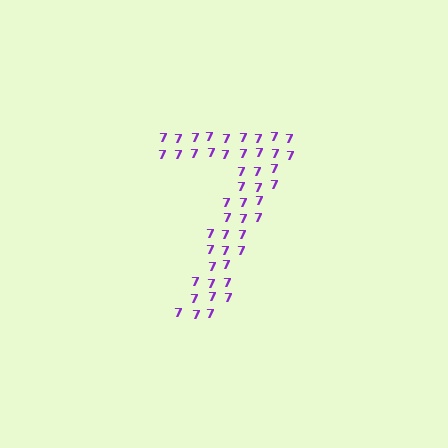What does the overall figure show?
The overall figure shows the digit 7.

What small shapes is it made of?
It is made of small digit 7's.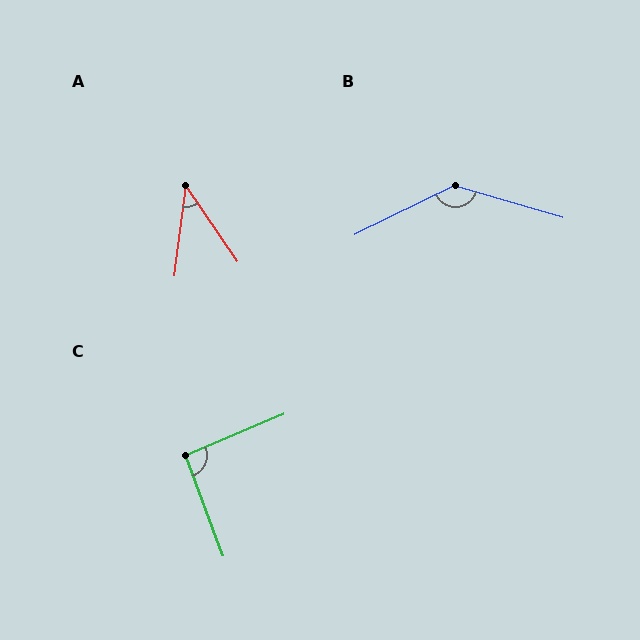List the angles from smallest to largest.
A (41°), C (93°), B (138°).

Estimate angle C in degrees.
Approximately 93 degrees.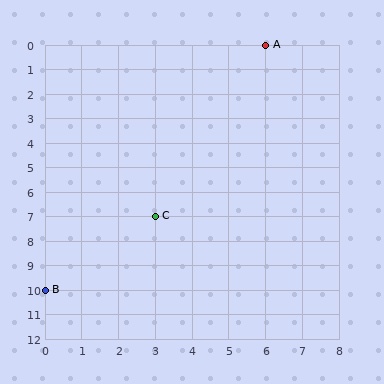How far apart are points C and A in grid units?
Points C and A are 3 columns and 7 rows apart (about 7.6 grid units diagonally).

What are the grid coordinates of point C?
Point C is at grid coordinates (3, 7).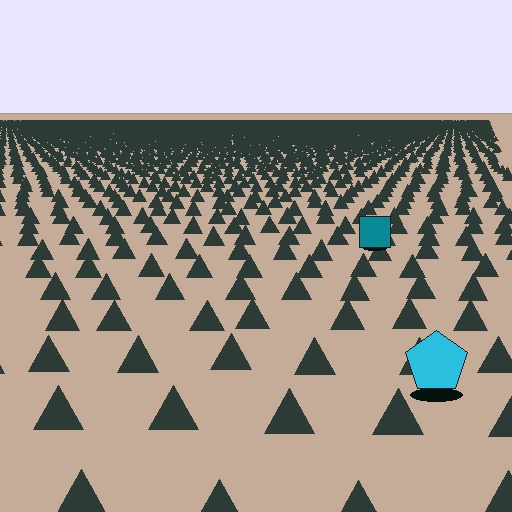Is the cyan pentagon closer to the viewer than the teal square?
Yes. The cyan pentagon is closer — you can tell from the texture gradient: the ground texture is coarser near it.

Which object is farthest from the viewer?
The teal square is farthest from the viewer. It appears smaller and the ground texture around it is denser.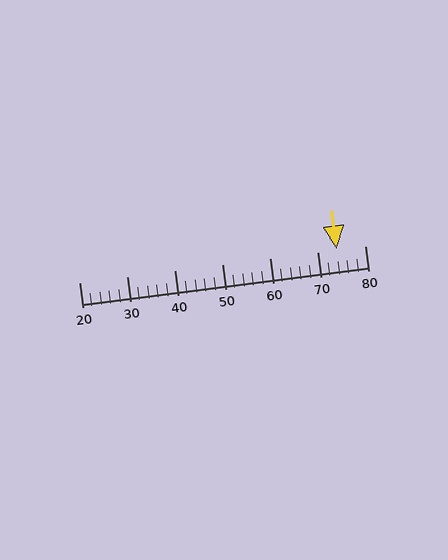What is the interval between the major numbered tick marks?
The major tick marks are spaced 10 units apart.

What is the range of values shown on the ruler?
The ruler shows values from 20 to 80.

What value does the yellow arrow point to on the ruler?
The yellow arrow points to approximately 74.